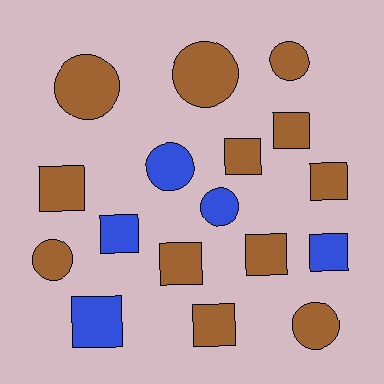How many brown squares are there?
There are 7 brown squares.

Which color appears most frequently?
Brown, with 12 objects.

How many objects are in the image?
There are 17 objects.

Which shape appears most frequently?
Square, with 10 objects.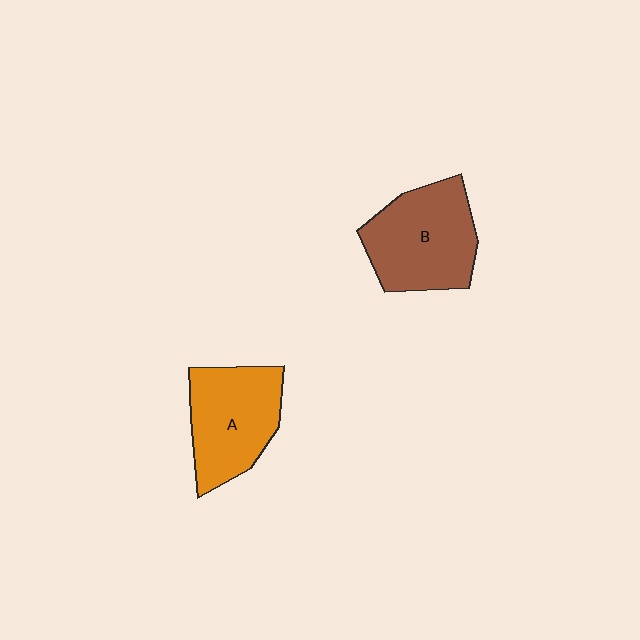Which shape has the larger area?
Shape B (brown).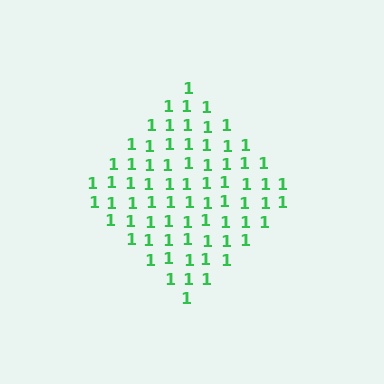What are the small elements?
The small elements are digit 1's.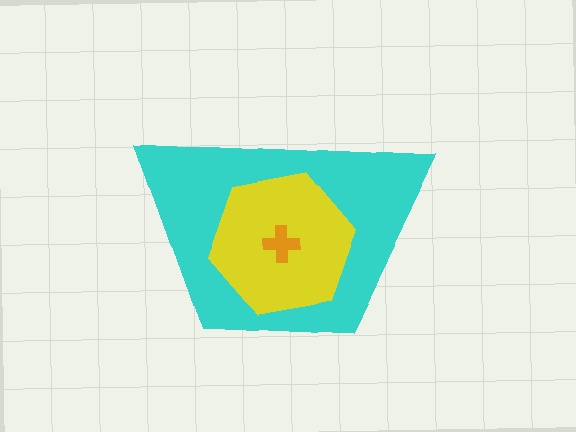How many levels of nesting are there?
3.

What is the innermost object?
The orange cross.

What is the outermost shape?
The cyan trapezoid.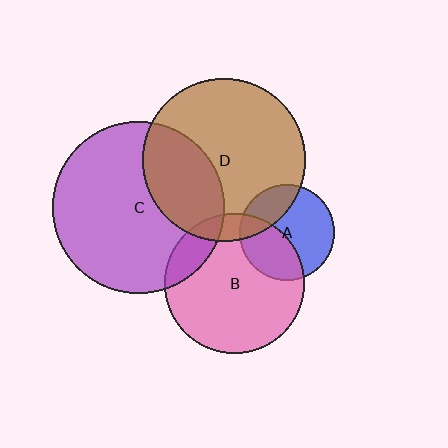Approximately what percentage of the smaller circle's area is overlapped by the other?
Approximately 30%.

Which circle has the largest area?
Circle C (purple).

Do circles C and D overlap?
Yes.